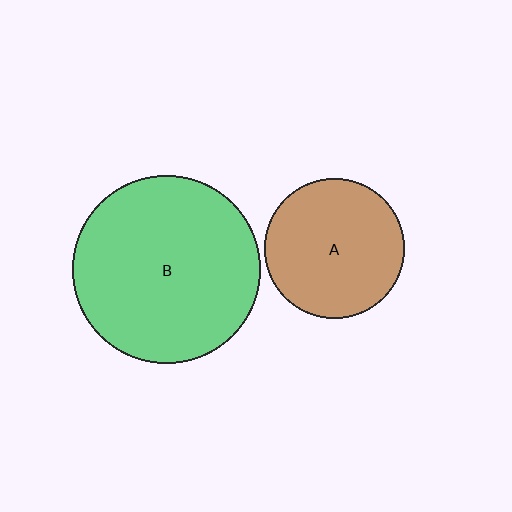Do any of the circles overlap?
No, none of the circles overlap.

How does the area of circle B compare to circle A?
Approximately 1.8 times.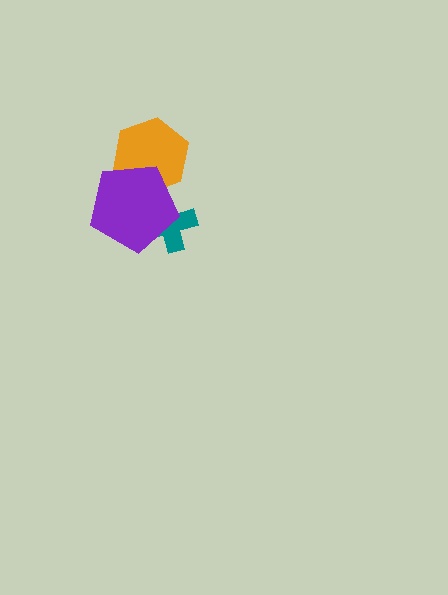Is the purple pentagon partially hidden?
No, no other shape covers it.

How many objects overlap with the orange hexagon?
1 object overlaps with the orange hexagon.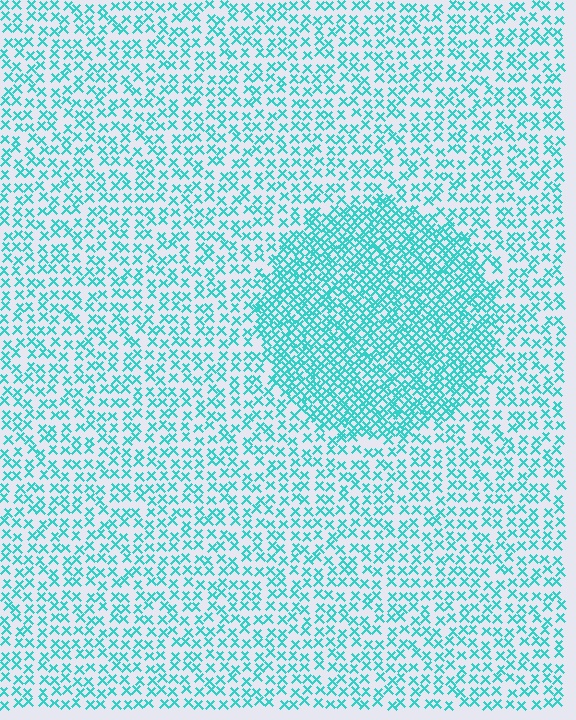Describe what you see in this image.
The image contains small cyan elements arranged at two different densities. A circle-shaped region is visible where the elements are more densely packed than the surrounding area.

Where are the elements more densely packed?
The elements are more densely packed inside the circle boundary.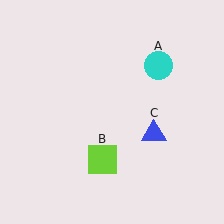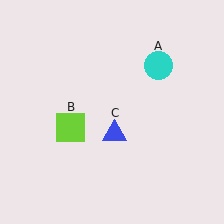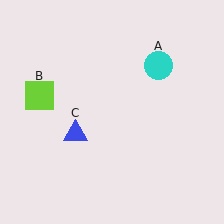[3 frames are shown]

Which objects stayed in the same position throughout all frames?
Cyan circle (object A) remained stationary.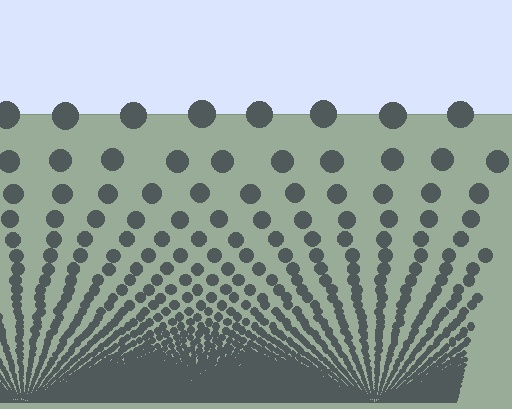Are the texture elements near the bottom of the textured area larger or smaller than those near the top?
Smaller. The gradient is inverted — elements near the bottom are smaller and denser.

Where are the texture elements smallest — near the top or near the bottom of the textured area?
Near the bottom.